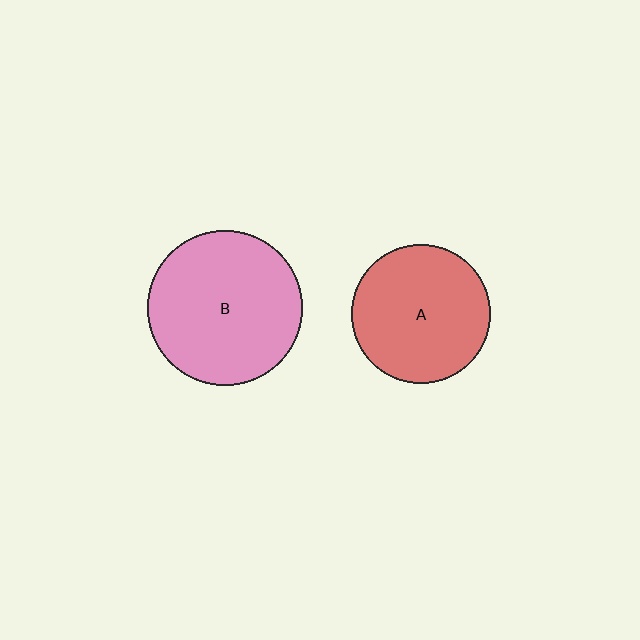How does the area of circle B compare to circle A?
Approximately 1.3 times.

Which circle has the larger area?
Circle B (pink).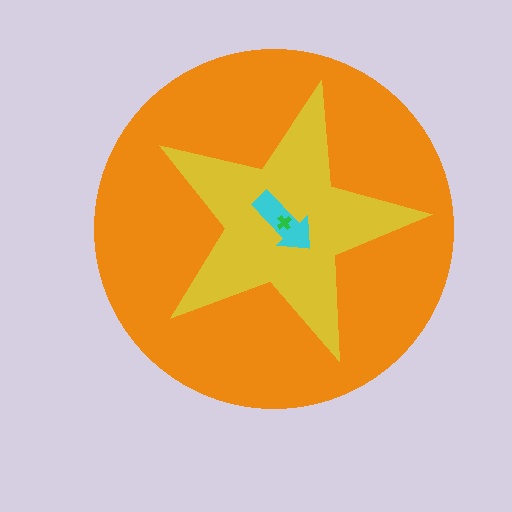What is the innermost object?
The green cross.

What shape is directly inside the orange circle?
The yellow star.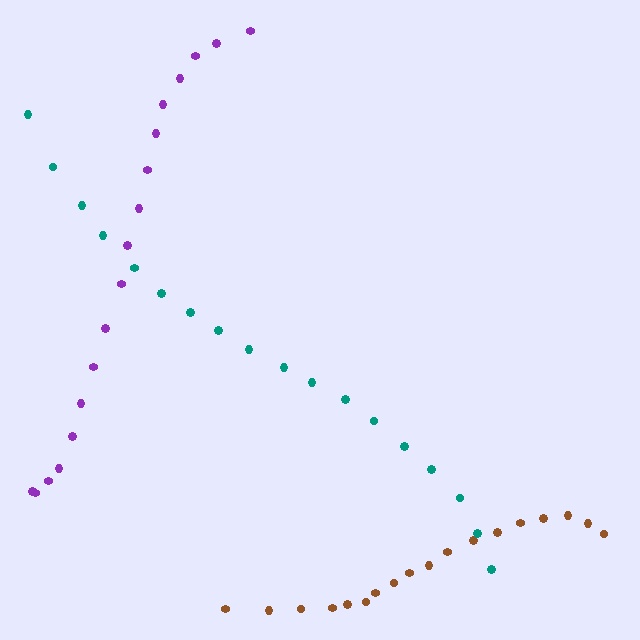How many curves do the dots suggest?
There are 3 distinct paths.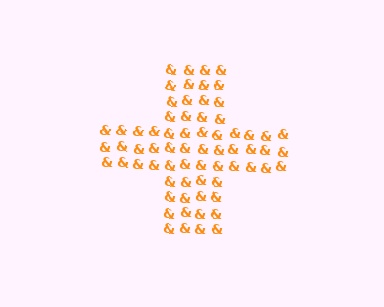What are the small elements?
The small elements are ampersands.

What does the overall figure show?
The overall figure shows a cross.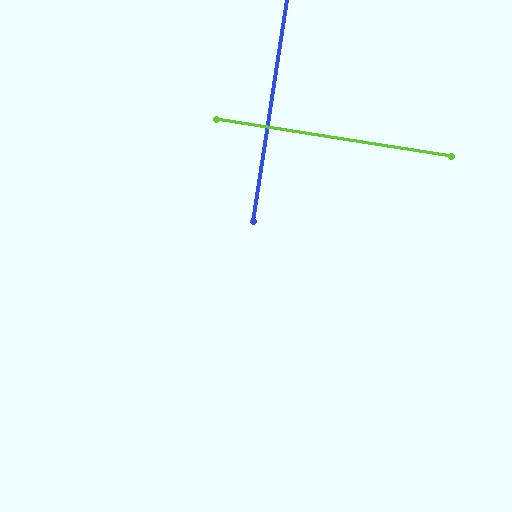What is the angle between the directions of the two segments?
Approximately 90 degrees.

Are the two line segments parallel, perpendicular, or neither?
Perpendicular — they meet at approximately 90°.